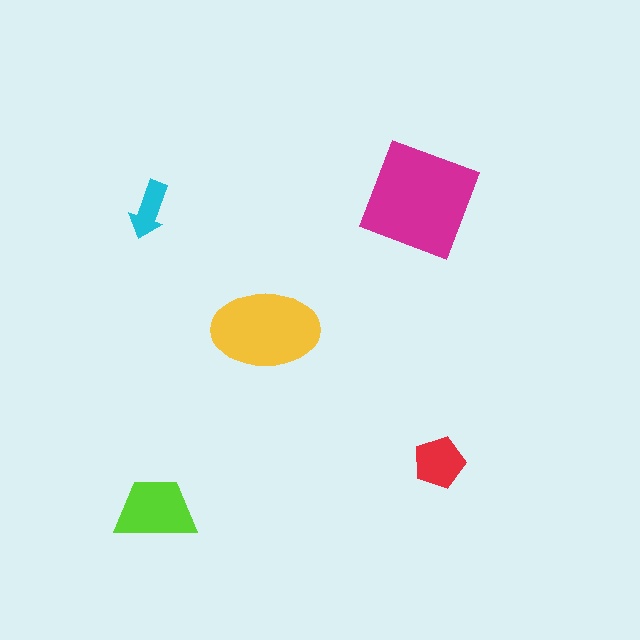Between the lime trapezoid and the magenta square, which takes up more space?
The magenta square.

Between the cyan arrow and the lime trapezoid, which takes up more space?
The lime trapezoid.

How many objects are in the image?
There are 5 objects in the image.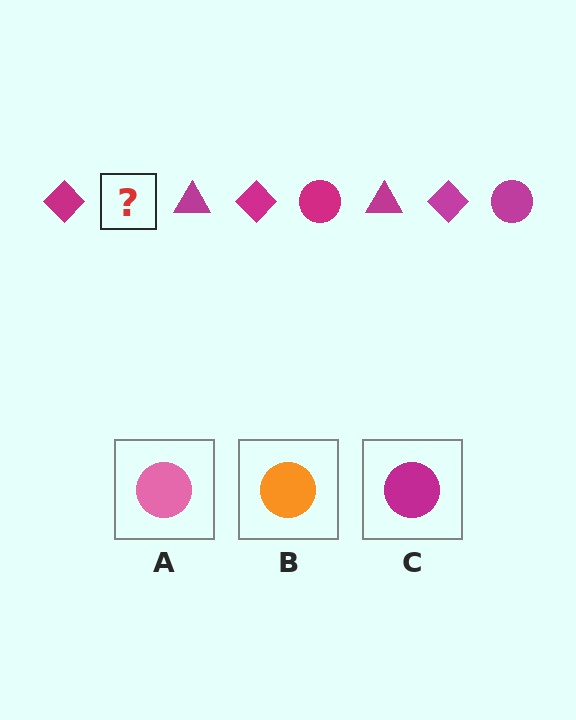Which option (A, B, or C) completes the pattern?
C.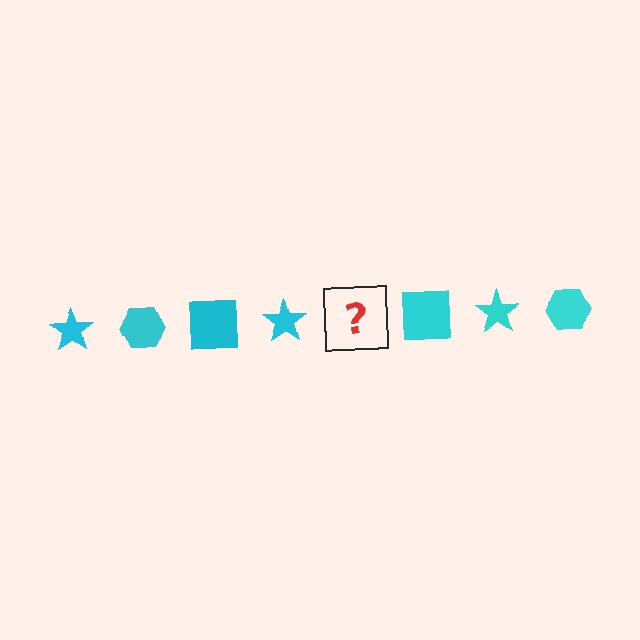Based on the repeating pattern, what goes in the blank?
The blank should be a cyan hexagon.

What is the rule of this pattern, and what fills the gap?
The rule is that the pattern cycles through star, hexagon, square shapes in cyan. The gap should be filled with a cyan hexagon.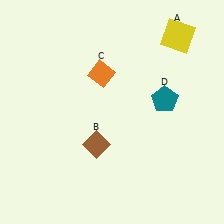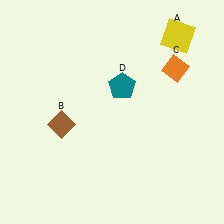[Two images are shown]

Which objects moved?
The objects that moved are: the brown diamond (B), the orange diamond (C), the teal pentagon (D).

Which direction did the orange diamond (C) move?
The orange diamond (C) moved right.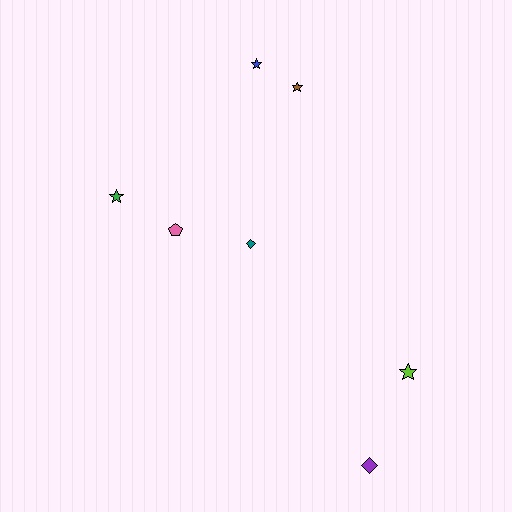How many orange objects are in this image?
There are no orange objects.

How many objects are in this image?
There are 7 objects.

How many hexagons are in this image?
There are no hexagons.